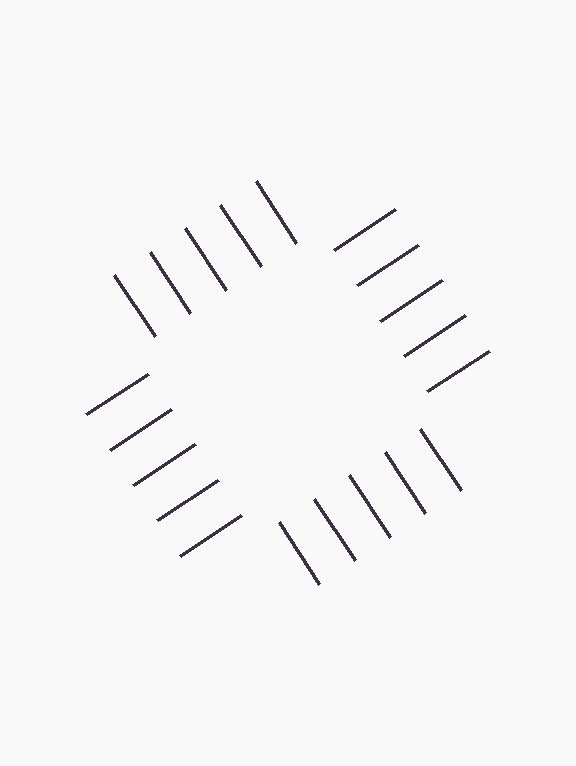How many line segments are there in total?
20 — 5 along each of the 4 edges.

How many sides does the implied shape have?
4 sides — the line-ends trace a square.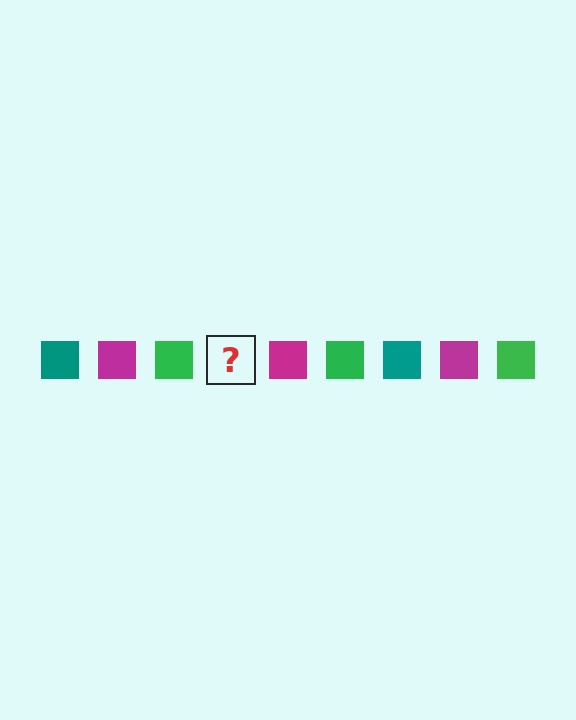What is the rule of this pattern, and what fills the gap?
The rule is that the pattern cycles through teal, magenta, green squares. The gap should be filled with a teal square.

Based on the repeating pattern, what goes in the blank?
The blank should be a teal square.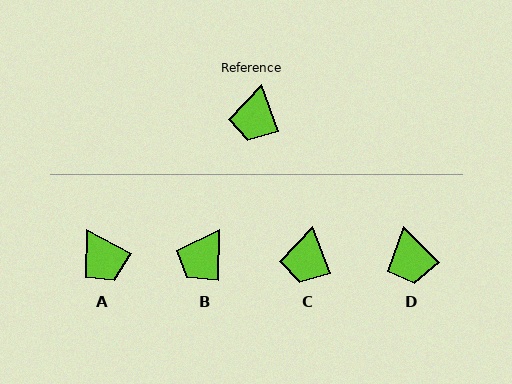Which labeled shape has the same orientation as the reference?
C.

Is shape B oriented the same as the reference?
No, it is off by about 22 degrees.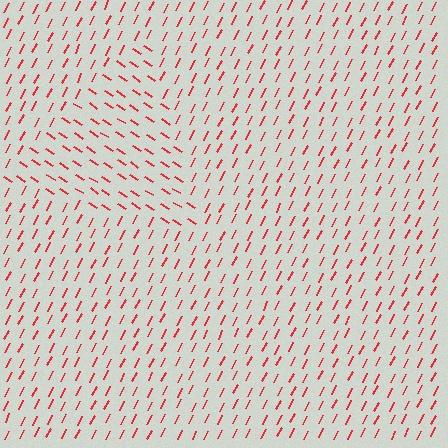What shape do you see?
I see a triangle.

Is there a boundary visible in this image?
Yes, there is a texture boundary formed by a change in line orientation.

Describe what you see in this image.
The image is filled with small red line segments. A triangle region in the image has lines oriented differently from the surrounding lines, creating a visible texture boundary.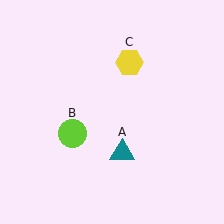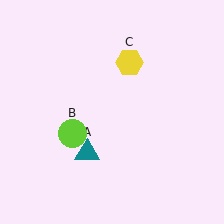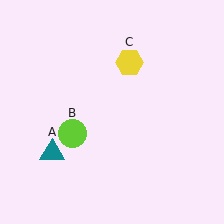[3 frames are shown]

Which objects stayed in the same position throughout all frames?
Lime circle (object B) and yellow hexagon (object C) remained stationary.